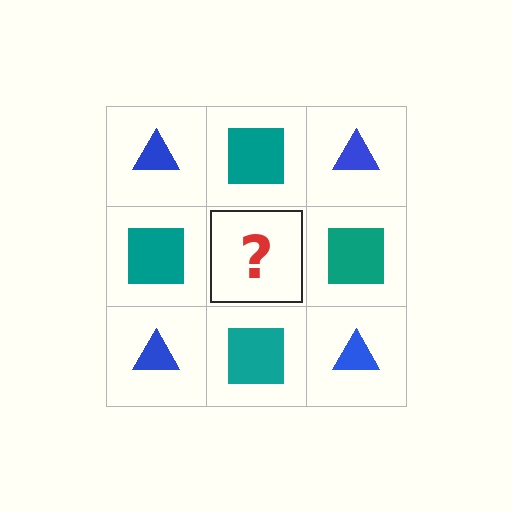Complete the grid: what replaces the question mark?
The question mark should be replaced with a blue triangle.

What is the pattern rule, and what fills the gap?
The rule is that it alternates blue triangle and teal square in a checkerboard pattern. The gap should be filled with a blue triangle.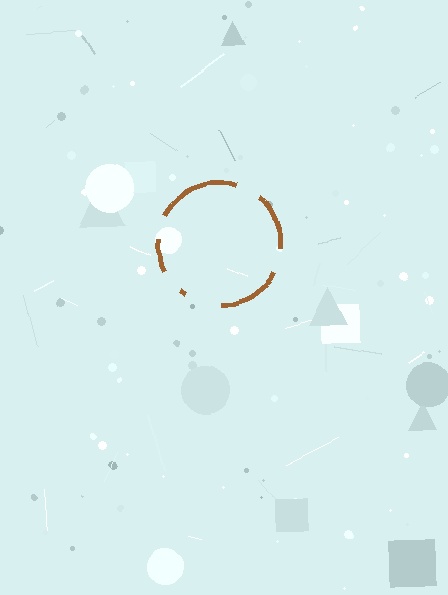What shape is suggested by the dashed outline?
The dashed outline suggests a circle.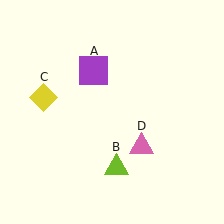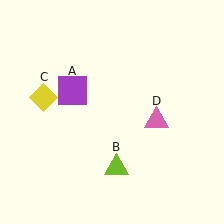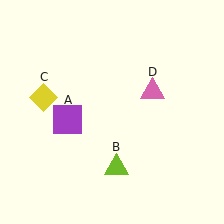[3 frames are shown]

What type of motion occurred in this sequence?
The purple square (object A), pink triangle (object D) rotated counterclockwise around the center of the scene.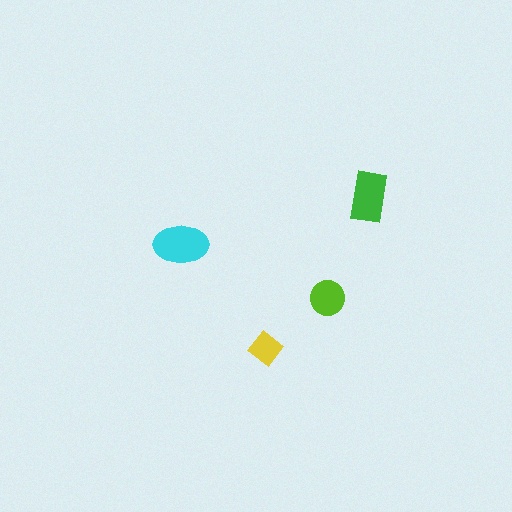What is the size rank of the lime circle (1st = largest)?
3rd.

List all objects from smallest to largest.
The yellow diamond, the lime circle, the green rectangle, the cyan ellipse.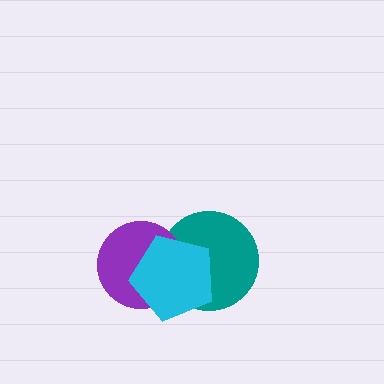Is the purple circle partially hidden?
Yes, it is partially covered by another shape.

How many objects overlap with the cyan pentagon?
2 objects overlap with the cyan pentagon.